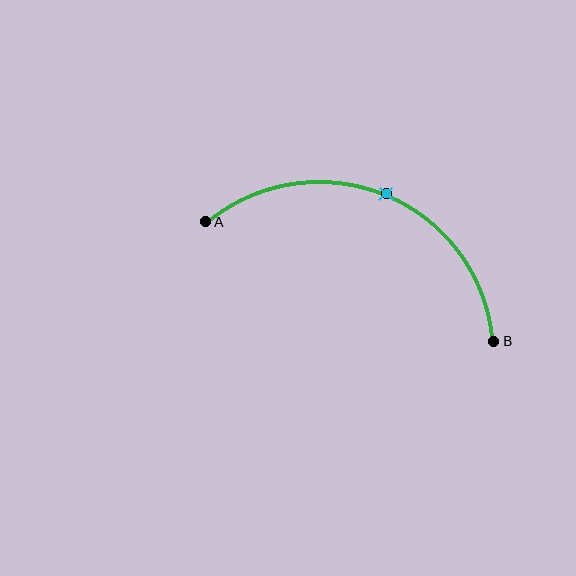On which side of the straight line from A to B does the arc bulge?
The arc bulges above the straight line connecting A and B.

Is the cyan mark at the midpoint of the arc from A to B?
Yes. The cyan mark lies on the arc at equal arc-length from both A and B — it is the arc midpoint.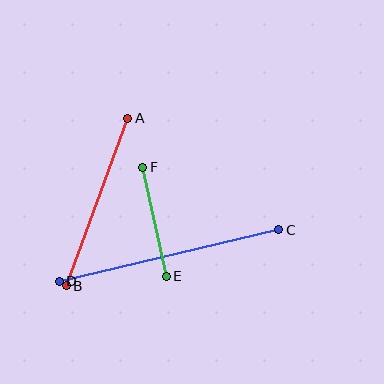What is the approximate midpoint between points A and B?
The midpoint is at approximately (97, 202) pixels.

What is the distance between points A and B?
The distance is approximately 178 pixels.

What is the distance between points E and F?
The distance is approximately 112 pixels.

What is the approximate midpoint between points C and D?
The midpoint is at approximately (169, 256) pixels.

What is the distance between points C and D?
The distance is approximately 226 pixels.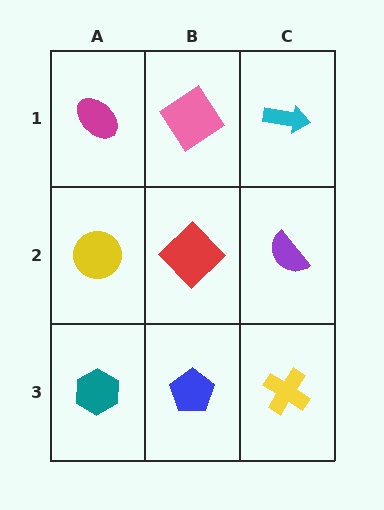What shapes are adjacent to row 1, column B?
A red diamond (row 2, column B), a magenta ellipse (row 1, column A), a cyan arrow (row 1, column C).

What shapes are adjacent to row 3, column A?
A yellow circle (row 2, column A), a blue pentagon (row 3, column B).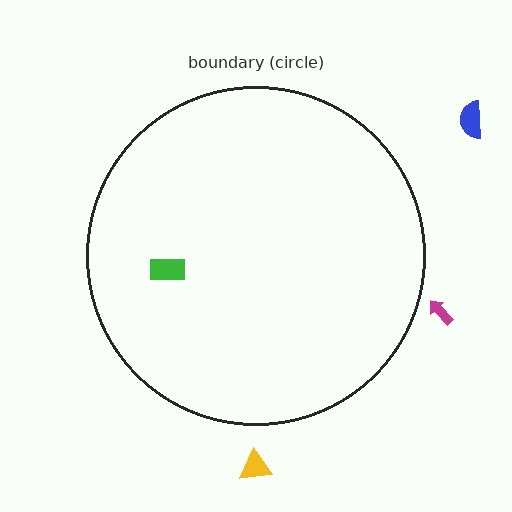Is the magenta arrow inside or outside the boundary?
Outside.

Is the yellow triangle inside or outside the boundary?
Outside.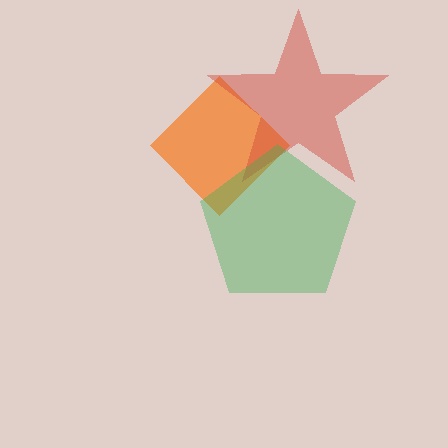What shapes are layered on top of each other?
The layered shapes are: an orange diamond, a red star, a green pentagon.